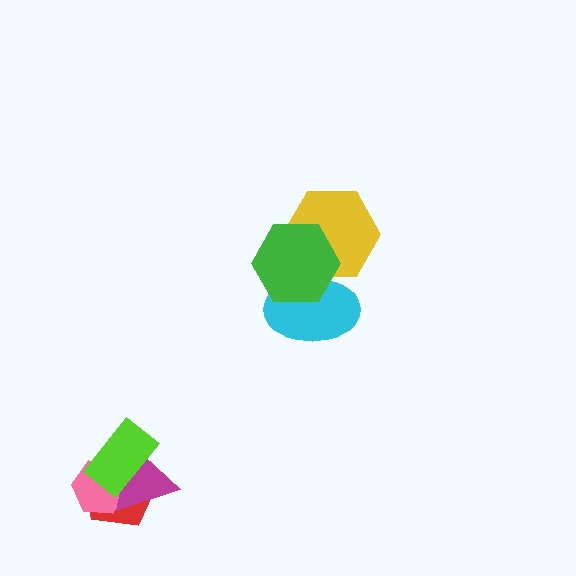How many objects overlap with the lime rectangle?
3 objects overlap with the lime rectangle.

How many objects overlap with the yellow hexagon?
2 objects overlap with the yellow hexagon.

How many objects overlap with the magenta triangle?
3 objects overlap with the magenta triangle.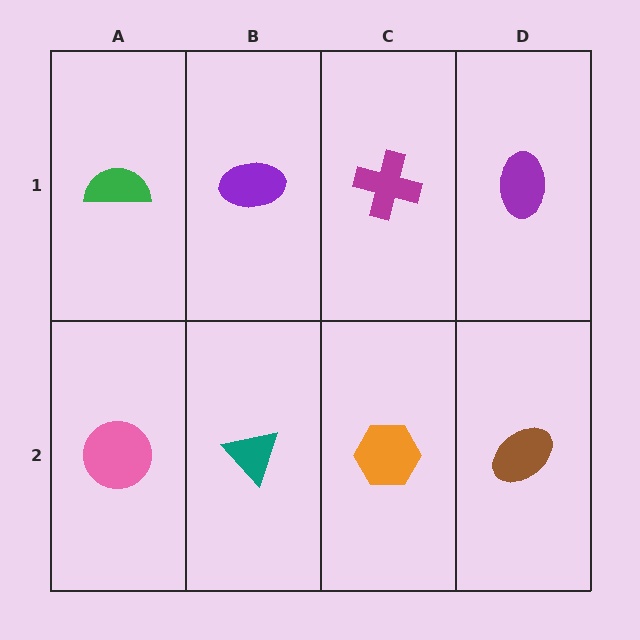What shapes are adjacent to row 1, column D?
A brown ellipse (row 2, column D), a magenta cross (row 1, column C).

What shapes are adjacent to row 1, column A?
A pink circle (row 2, column A), a purple ellipse (row 1, column B).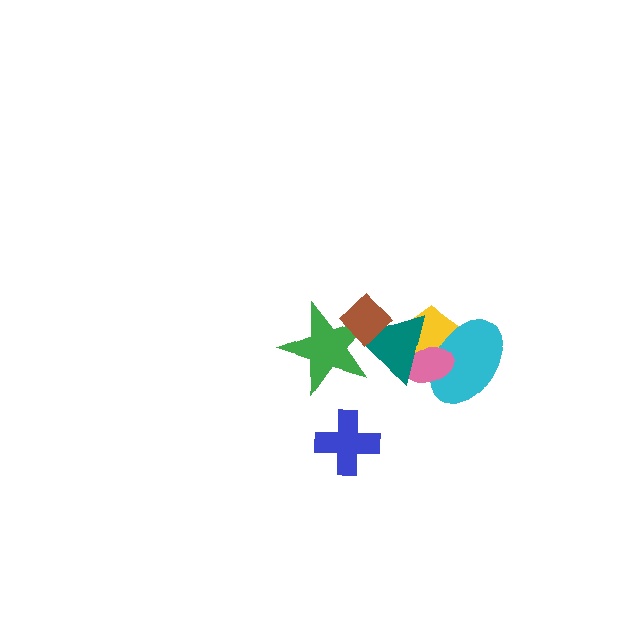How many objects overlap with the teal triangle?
5 objects overlap with the teal triangle.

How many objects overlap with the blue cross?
0 objects overlap with the blue cross.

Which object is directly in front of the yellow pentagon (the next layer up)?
The cyan ellipse is directly in front of the yellow pentagon.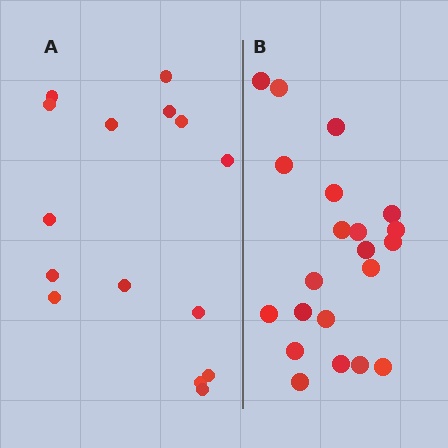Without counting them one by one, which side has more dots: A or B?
Region B (the right region) has more dots.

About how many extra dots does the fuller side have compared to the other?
Region B has about 6 more dots than region A.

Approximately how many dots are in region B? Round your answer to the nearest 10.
About 20 dots. (The exact count is 21, which rounds to 20.)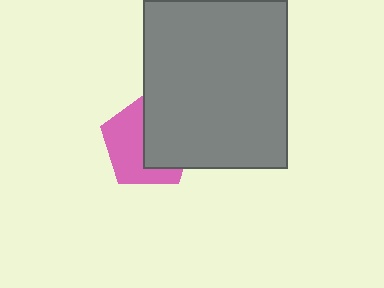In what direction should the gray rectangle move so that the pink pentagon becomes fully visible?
The gray rectangle should move right. That is the shortest direction to clear the overlap and leave the pink pentagon fully visible.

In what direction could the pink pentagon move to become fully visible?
The pink pentagon could move left. That would shift it out from behind the gray rectangle entirely.